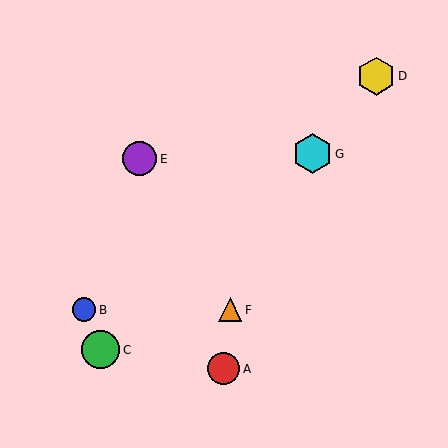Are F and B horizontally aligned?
Yes, both are at y≈310.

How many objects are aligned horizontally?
2 objects (B, F) are aligned horizontally.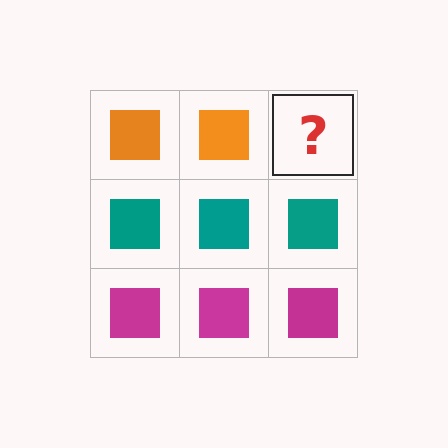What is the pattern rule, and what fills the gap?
The rule is that each row has a consistent color. The gap should be filled with an orange square.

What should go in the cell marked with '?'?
The missing cell should contain an orange square.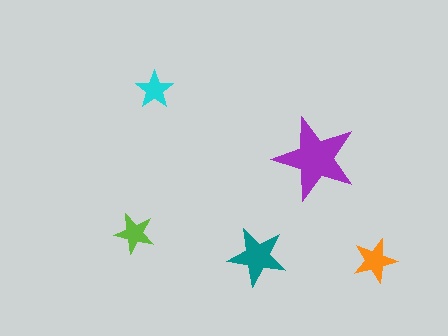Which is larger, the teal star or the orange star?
The teal one.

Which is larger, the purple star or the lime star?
The purple one.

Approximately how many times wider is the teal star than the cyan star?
About 1.5 times wider.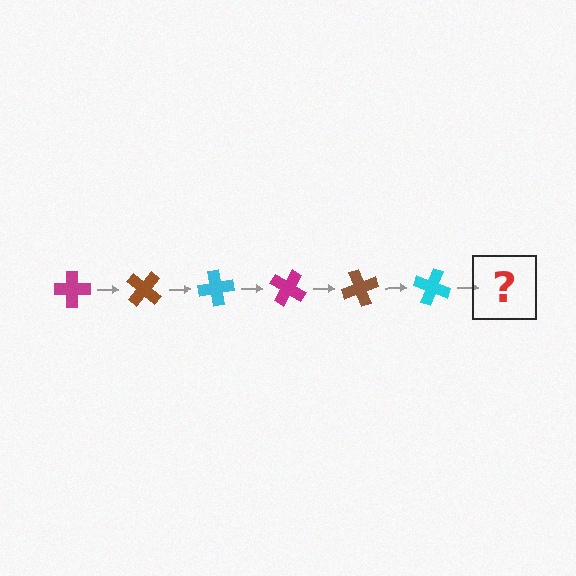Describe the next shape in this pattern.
It should be a magenta cross, rotated 240 degrees from the start.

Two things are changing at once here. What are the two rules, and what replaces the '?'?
The two rules are that it rotates 40 degrees each step and the color cycles through magenta, brown, and cyan. The '?' should be a magenta cross, rotated 240 degrees from the start.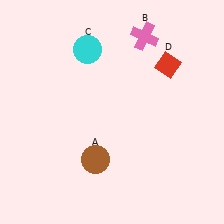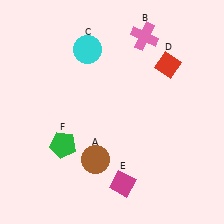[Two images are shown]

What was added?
A magenta diamond (E), a green pentagon (F) were added in Image 2.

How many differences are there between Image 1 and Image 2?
There are 2 differences between the two images.